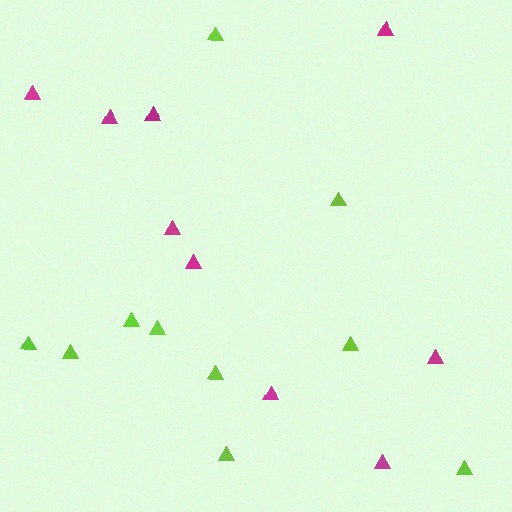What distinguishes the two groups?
There are 2 groups: one group of magenta triangles (9) and one group of lime triangles (10).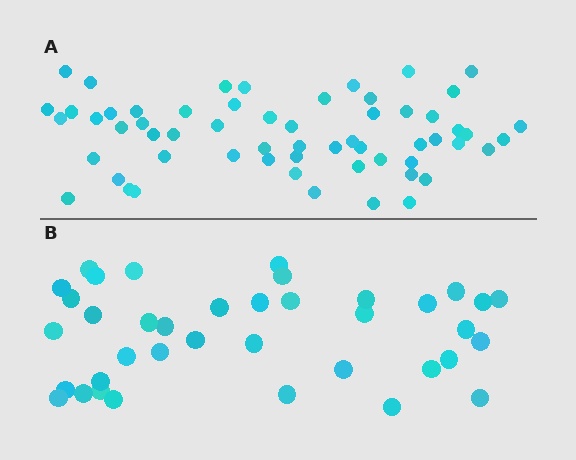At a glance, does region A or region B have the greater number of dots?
Region A (the top region) has more dots.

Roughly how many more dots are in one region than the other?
Region A has approximately 20 more dots than region B.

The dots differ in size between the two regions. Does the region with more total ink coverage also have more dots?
No. Region B has more total ink coverage because its dots are larger, but region A actually contains more individual dots. Total area can be misleading — the number of items is what matters here.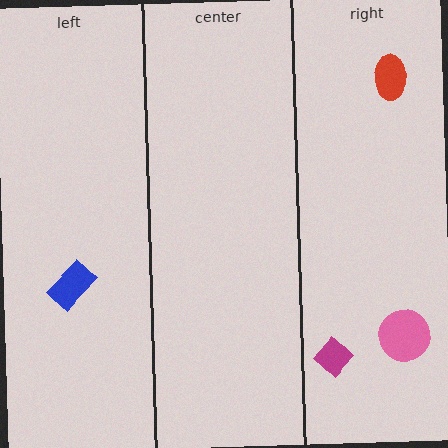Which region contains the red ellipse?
The right region.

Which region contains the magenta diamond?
The right region.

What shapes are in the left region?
The blue rectangle.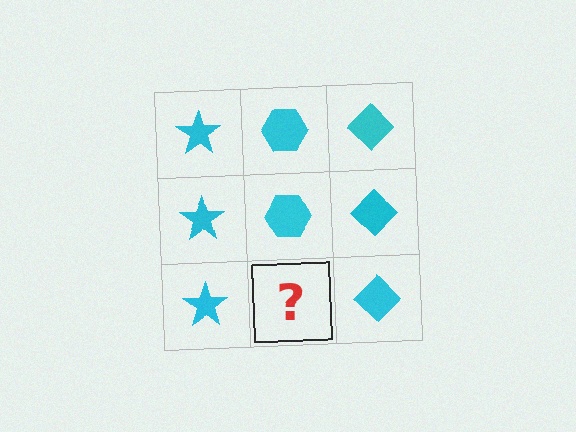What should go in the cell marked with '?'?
The missing cell should contain a cyan hexagon.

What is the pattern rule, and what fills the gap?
The rule is that each column has a consistent shape. The gap should be filled with a cyan hexagon.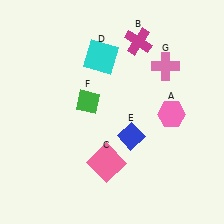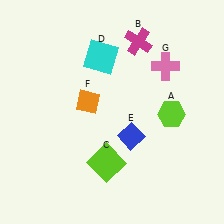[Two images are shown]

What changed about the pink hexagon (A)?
In Image 1, A is pink. In Image 2, it changed to lime.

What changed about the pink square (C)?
In Image 1, C is pink. In Image 2, it changed to lime.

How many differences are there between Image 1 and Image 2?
There are 3 differences between the two images.